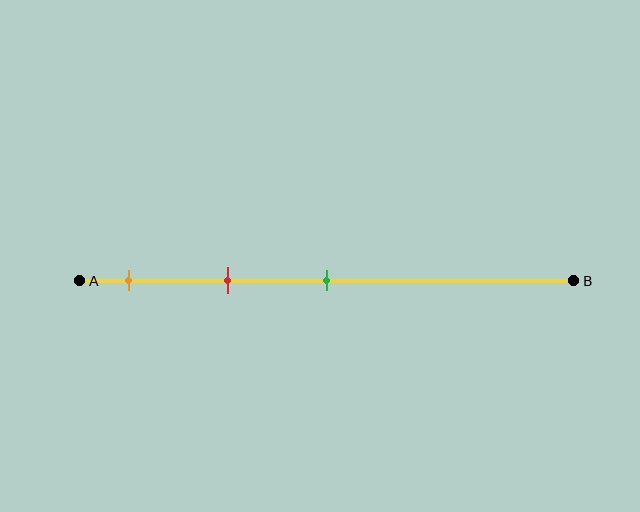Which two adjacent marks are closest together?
The orange and red marks are the closest adjacent pair.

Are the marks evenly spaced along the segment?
Yes, the marks are approximately evenly spaced.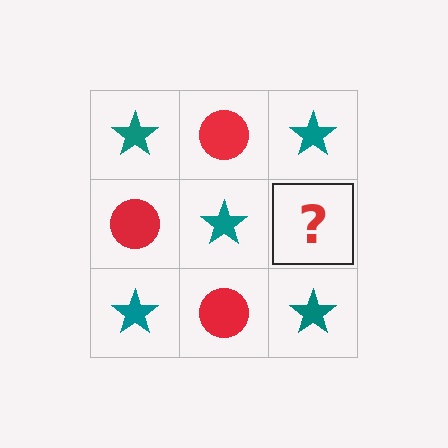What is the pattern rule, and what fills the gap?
The rule is that it alternates teal star and red circle in a checkerboard pattern. The gap should be filled with a red circle.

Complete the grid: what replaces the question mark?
The question mark should be replaced with a red circle.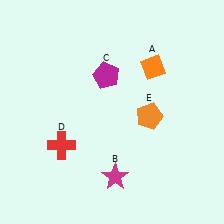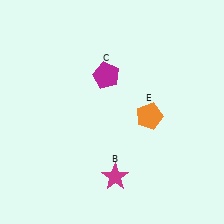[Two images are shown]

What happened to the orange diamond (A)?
The orange diamond (A) was removed in Image 2. It was in the top-right area of Image 1.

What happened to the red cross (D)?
The red cross (D) was removed in Image 2. It was in the bottom-left area of Image 1.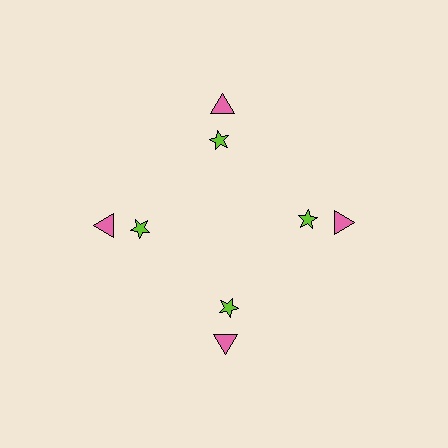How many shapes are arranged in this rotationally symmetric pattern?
There are 8 shapes, arranged in 4 groups of 2.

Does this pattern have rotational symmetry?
Yes, this pattern has 4-fold rotational symmetry. It looks the same after rotating 90 degrees around the center.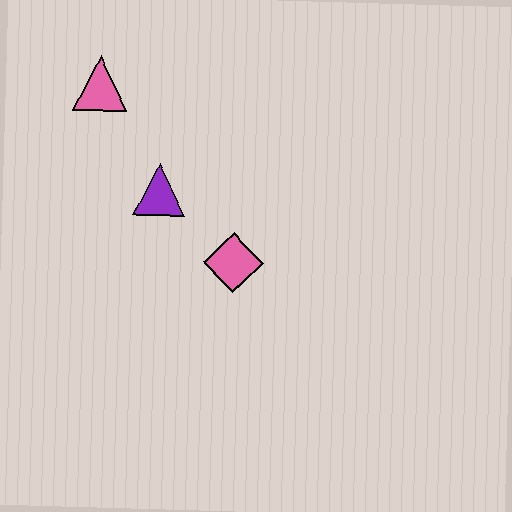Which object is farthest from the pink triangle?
The pink diamond is farthest from the pink triangle.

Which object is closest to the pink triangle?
The purple triangle is closest to the pink triangle.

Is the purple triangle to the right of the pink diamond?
No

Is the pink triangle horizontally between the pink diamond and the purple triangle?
No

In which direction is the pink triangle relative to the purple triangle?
The pink triangle is above the purple triangle.